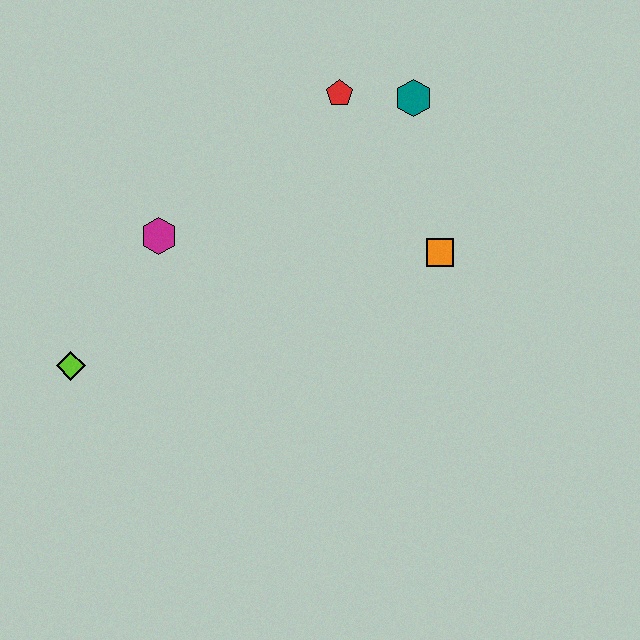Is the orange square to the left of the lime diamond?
No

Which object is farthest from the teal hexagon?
The lime diamond is farthest from the teal hexagon.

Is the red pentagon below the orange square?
No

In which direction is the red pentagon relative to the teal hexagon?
The red pentagon is to the left of the teal hexagon.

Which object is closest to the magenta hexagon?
The lime diamond is closest to the magenta hexagon.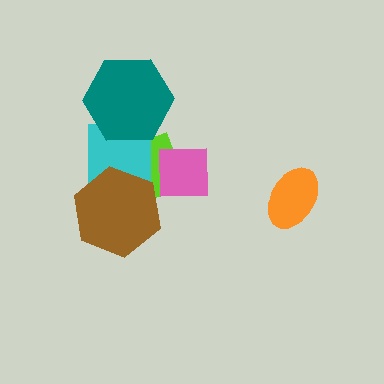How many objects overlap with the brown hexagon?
2 objects overlap with the brown hexagon.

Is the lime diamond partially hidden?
Yes, it is partially covered by another shape.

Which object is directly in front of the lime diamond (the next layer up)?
The cyan square is directly in front of the lime diamond.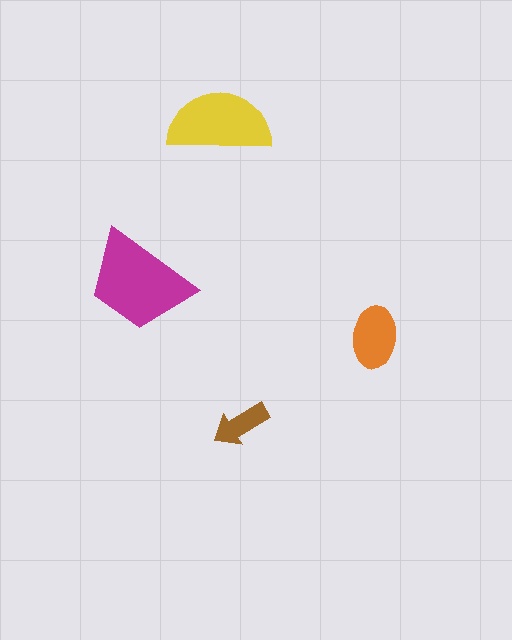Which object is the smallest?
The brown arrow.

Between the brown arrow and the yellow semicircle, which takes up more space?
The yellow semicircle.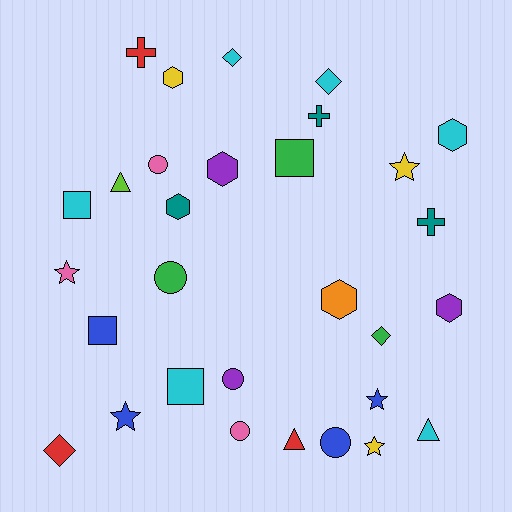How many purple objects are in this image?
There are 3 purple objects.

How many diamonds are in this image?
There are 4 diamonds.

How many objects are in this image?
There are 30 objects.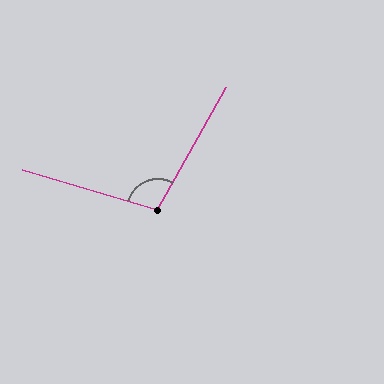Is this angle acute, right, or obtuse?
It is obtuse.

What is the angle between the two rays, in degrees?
Approximately 103 degrees.